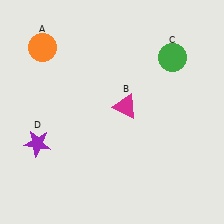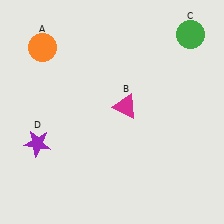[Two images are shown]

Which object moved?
The green circle (C) moved up.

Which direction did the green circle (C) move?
The green circle (C) moved up.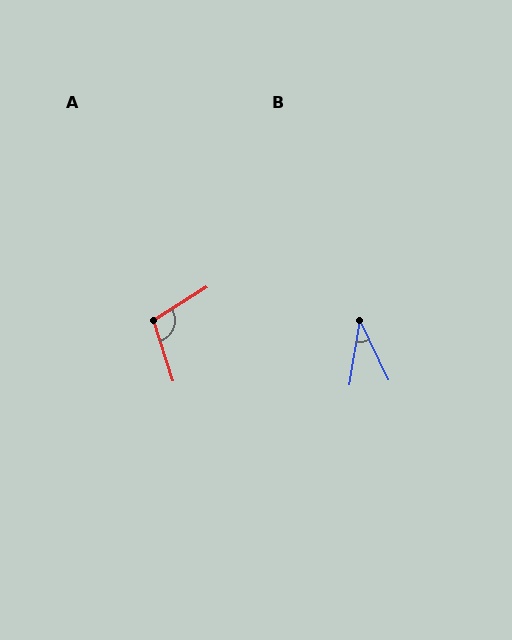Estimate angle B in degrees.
Approximately 35 degrees.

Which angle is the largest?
A, at approximately 104 degrees.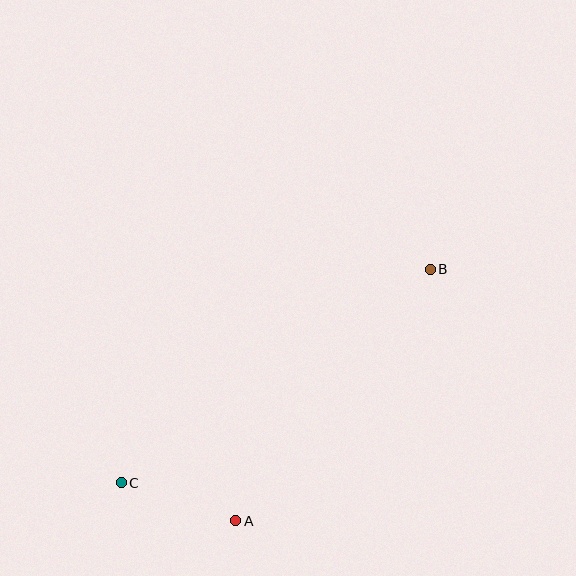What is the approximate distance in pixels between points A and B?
The distance between A and B is approximately 318 pixels.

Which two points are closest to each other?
Points A and C are closest to each other.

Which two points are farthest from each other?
Points B and C are farthest from each other.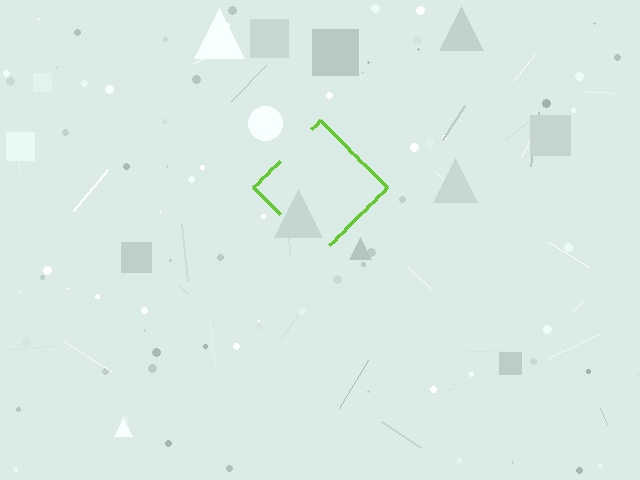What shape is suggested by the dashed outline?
The dashed outline suggests a diamond.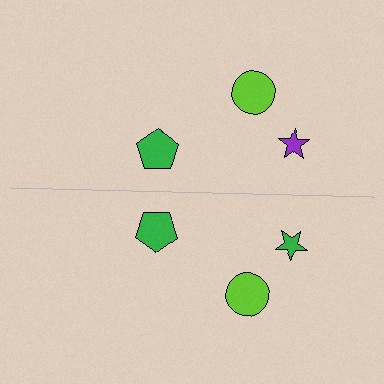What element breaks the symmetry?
The green star on the bottom side breaks the symmetry — its mirror counterpart is purple.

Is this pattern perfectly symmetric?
No, the pattern is not perfectly symmetric. The green star on the bottom side breaks the symmetry — its mirror counterpart is purple.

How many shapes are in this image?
There are 6 shapes in this image.